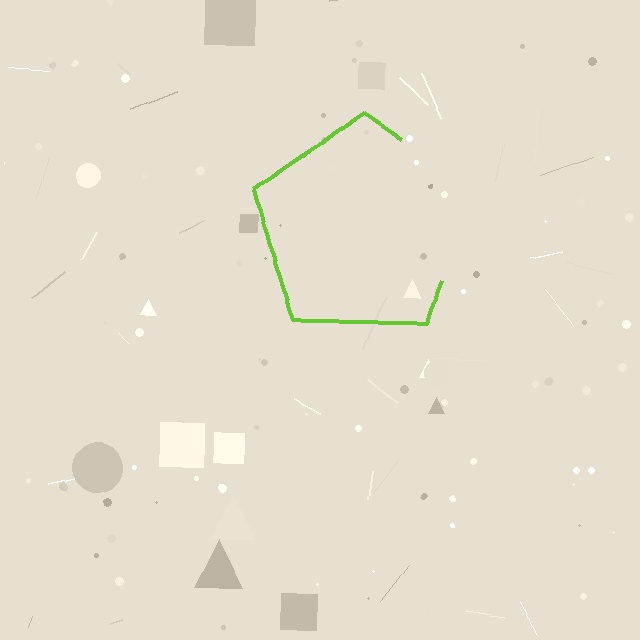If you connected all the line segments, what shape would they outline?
They would outline a pentagon.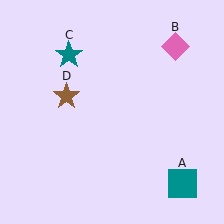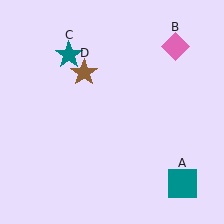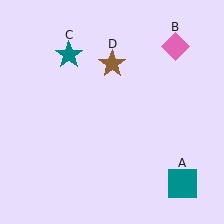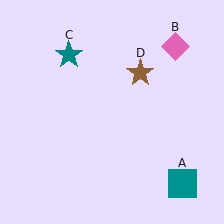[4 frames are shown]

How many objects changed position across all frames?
1 object changed position: brown star (object D).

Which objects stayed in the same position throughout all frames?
Teal square (object A) and pink diamond (object B) and teal star (object C) remained stationary.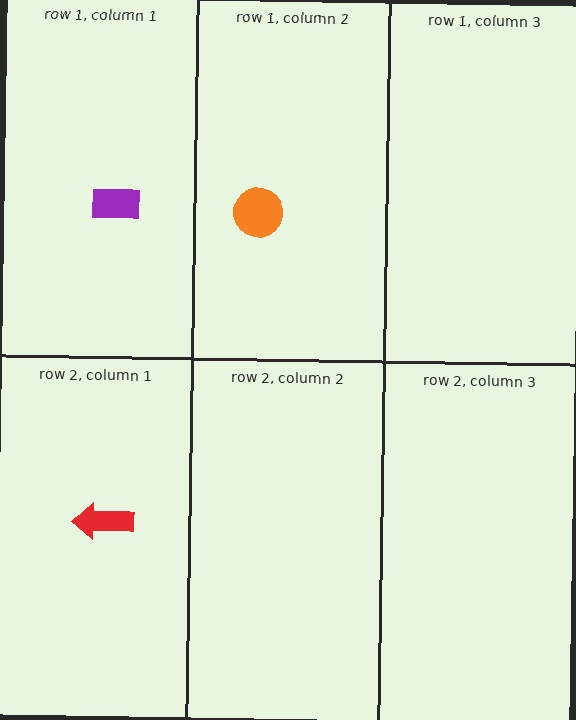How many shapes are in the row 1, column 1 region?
1.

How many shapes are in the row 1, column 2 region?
1.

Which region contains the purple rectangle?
The row 1, column 1 region.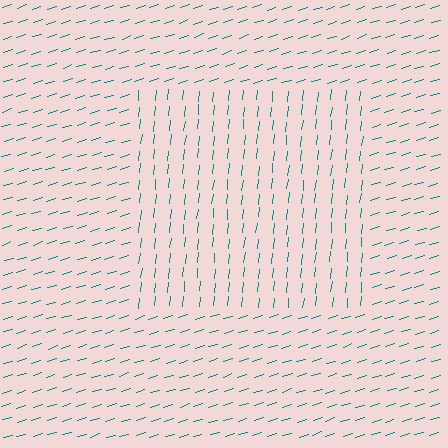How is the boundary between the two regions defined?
The boundary is defined purely by a change in line orientation (approximately 67 degrees difference). All lines are the same color and thickness.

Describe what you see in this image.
The image is filled with small teal line segments. A rectangle region in the image has lines oriented differently from the surrounding lines, creating a visible texture boundary.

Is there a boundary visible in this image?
Yes, there is a texture boundary formed by a change in line orientation.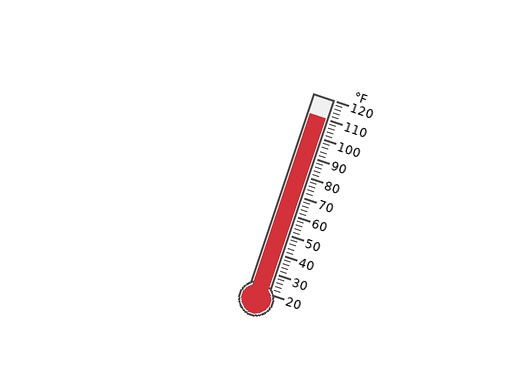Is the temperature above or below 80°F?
The temperature is above 80°F.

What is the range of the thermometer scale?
The thermometer scale ranges from 20°F to 120°F.